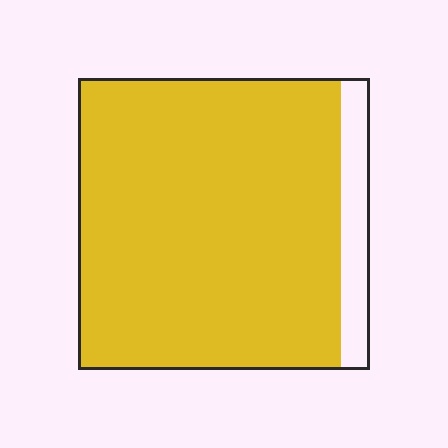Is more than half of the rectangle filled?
Yes.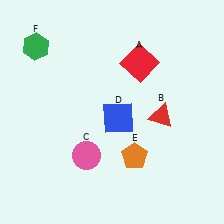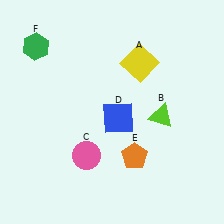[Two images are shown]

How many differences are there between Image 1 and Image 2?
There are 2 differences between the two images.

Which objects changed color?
A changed from red to yellow. B changed from red to lime.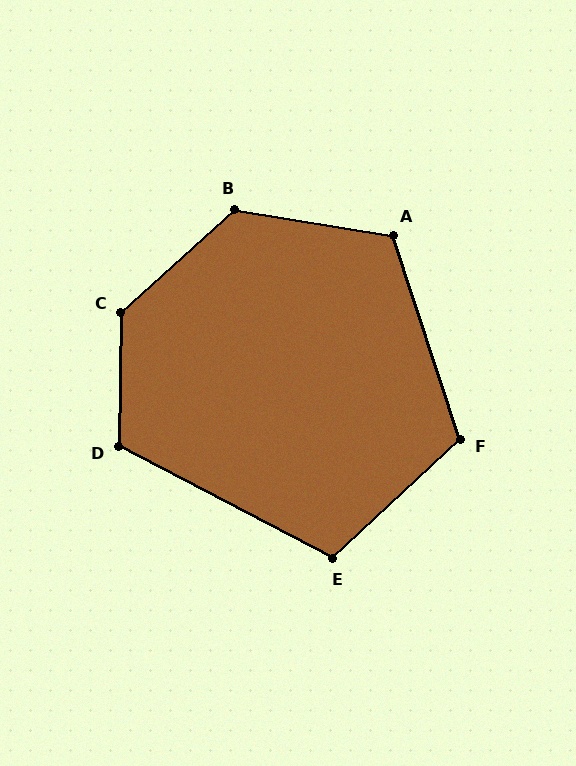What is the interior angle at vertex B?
Approximately 129 degrees (obtuse).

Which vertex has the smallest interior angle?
E, at approximately 109 degrees.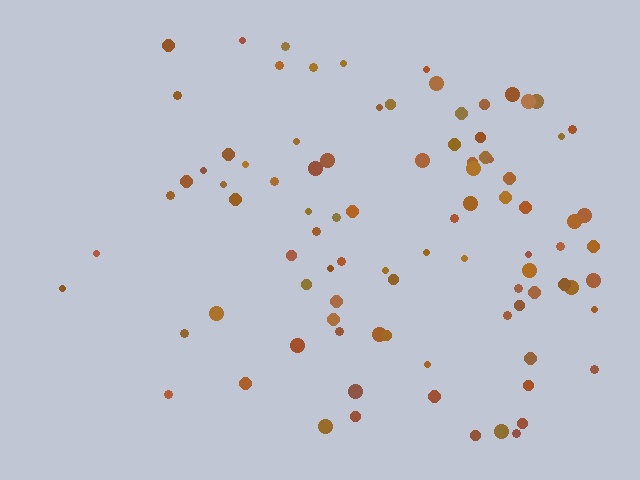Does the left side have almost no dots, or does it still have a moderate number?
Still a moderate number, just noticeably fewer than the right.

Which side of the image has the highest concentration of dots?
The right.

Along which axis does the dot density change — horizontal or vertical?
Horizontal.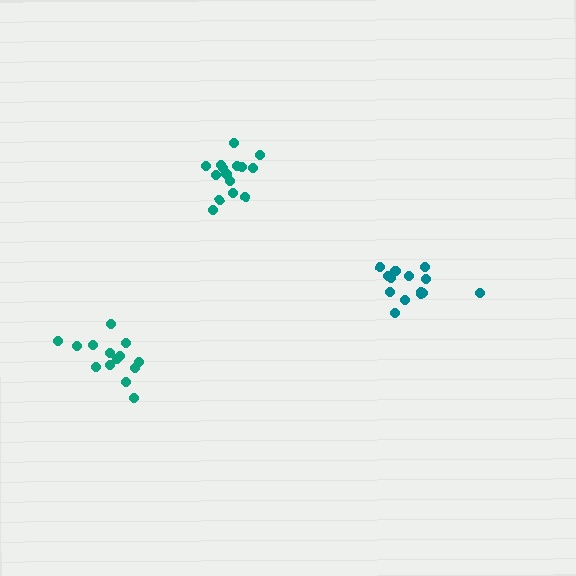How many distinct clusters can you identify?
There are 3 distinct clusters.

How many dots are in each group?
Group 1: 16 dots, Group 2: 14 dots, Group 3: 14 dots (44 total).